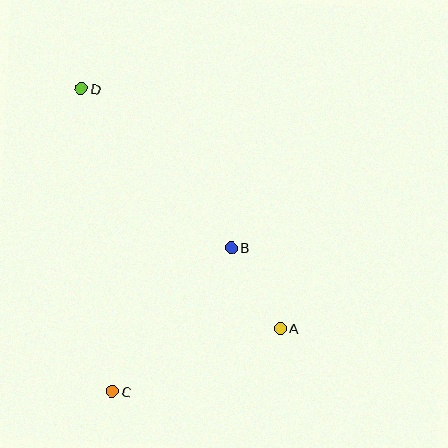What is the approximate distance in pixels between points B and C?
The distance between B and C is approximately 187 pixels.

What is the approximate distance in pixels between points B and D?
The distance between B and D is approximately 219 pixels.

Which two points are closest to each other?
Points A and B are closest to each other.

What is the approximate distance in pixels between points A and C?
The distance between A and C is approximately 179 pixels.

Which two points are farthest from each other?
Points A and D are farthest from each other.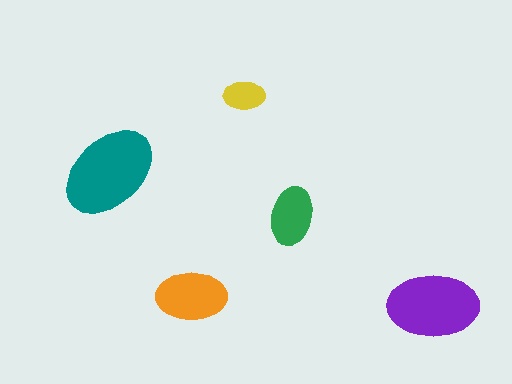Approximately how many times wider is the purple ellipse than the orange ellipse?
About 1.5 times wider.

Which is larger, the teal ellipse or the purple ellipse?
The teal one.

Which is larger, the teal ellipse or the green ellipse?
The teal one.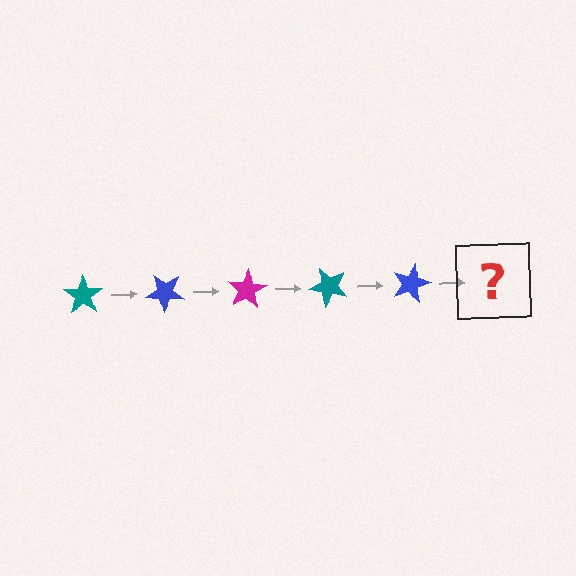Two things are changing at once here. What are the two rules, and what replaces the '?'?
The two rules are that it rotates 40 degrees each step and the color cycles through teal, blue, and magenta. The '?' should be a magenta star, rotated 200 degrees from the start.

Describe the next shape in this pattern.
It should be a magenta star, rotated 200 degrees from the start.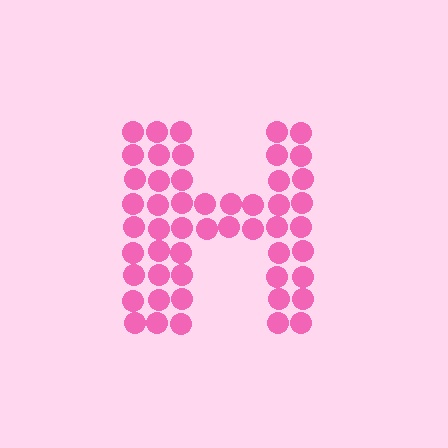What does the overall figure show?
The overall figure shows the letter H.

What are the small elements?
The small elements are circles.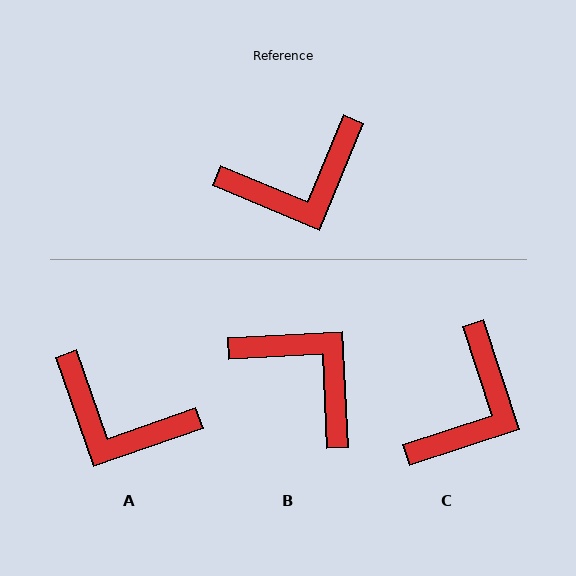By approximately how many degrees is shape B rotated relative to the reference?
Approximately 116 degrees counter-clockwise.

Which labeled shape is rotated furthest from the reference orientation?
B, about 116 degrees away.